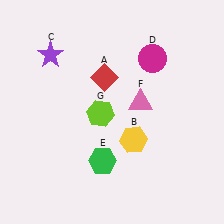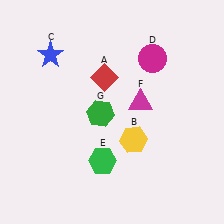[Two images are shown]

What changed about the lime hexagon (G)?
In Image 1, G is lime. In Image 2, it changed to green.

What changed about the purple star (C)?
In Image 1, C is purple. In Image 2, it changed to blue.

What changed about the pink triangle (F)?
In Image 1, F is pink. In Image 2, it changed to magenta.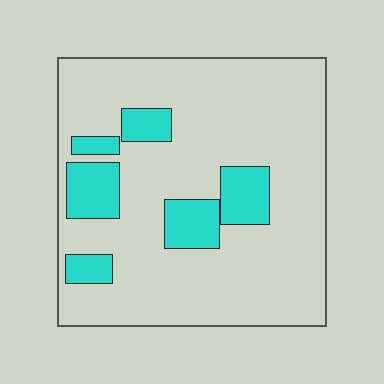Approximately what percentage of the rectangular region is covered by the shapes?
Approximately 20%.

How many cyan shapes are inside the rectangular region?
6.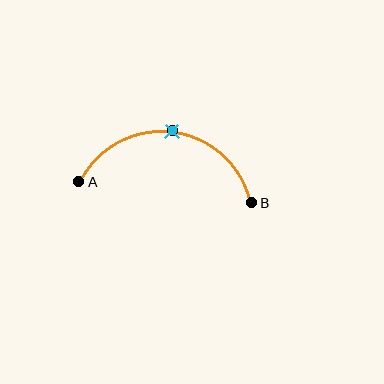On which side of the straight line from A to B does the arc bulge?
The arc bulges above the straight line connecting A and B.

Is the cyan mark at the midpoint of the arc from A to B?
Yes. The cyan mark lies on the arc at equal arc-length from both A and B — it is the arc midpoint.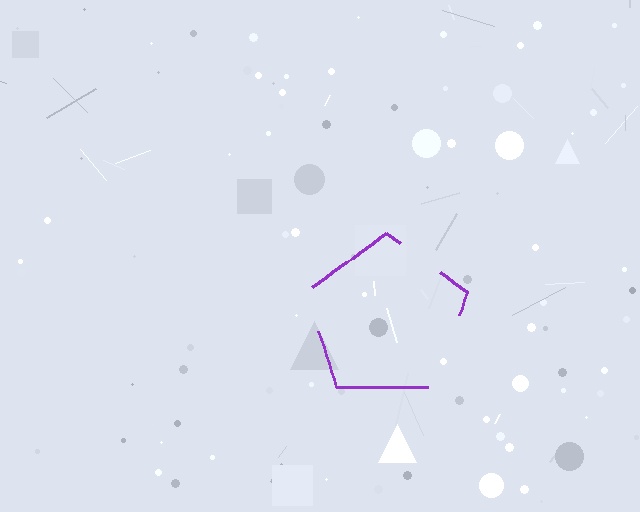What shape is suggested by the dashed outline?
The dashed outline suggests a pentagon.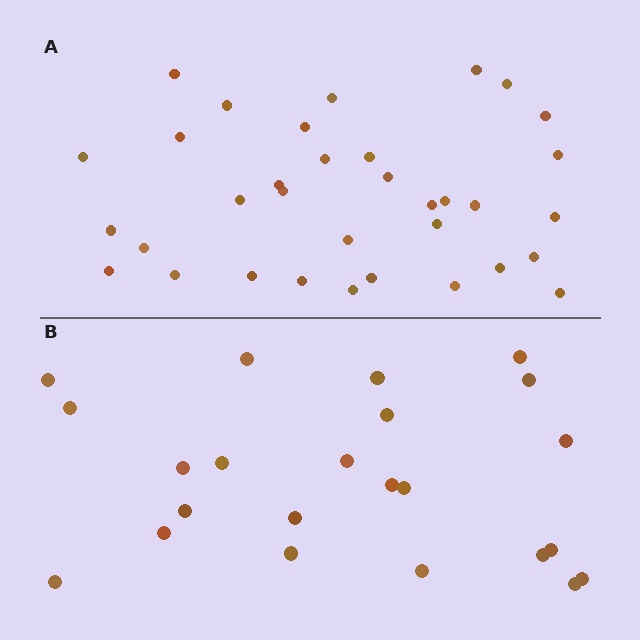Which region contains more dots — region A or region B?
Region A (the top region) has more dots.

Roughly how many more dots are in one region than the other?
Region A has roughly 12 or so more dots than region B.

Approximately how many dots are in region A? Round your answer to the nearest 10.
About 30 dots. (The exact count is 34, which rounds to 30.)